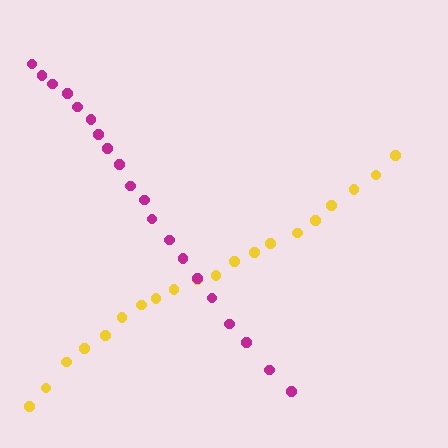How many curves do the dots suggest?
There are 2 distinct paths.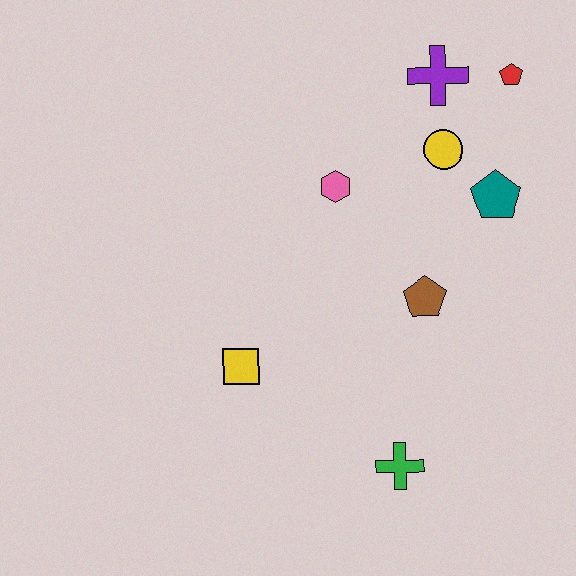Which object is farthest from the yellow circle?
The green cross is farthest from the yellow circle.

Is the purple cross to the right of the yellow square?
Yes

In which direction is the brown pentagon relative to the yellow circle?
The brown pentagon is below the yellow circle.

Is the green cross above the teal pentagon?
No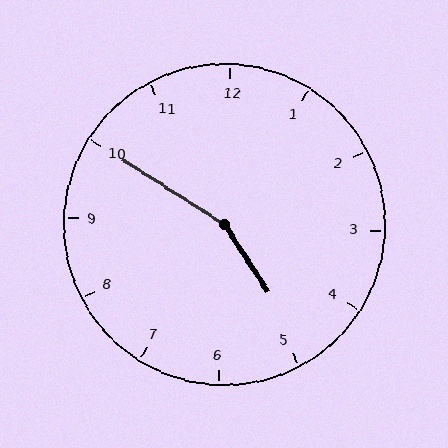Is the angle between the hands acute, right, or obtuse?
It is obtuse.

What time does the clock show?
4:50.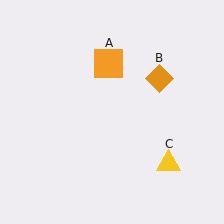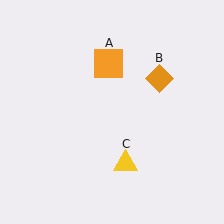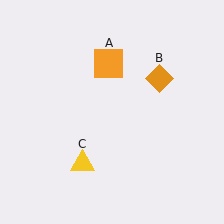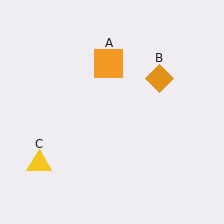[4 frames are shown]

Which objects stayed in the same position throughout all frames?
Orange square (object A) and orange diamond (object B) remained stationary.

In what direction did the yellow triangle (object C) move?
The yellow triangle (object C) moved left.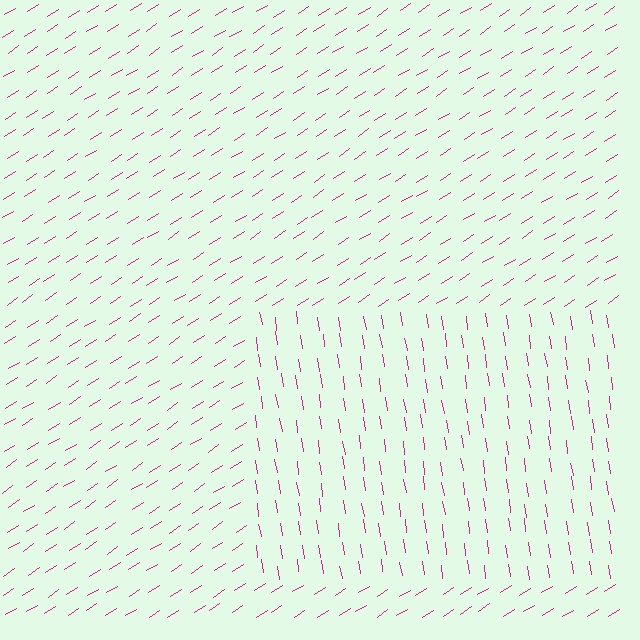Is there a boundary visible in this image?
Yes, there is a texture boundary formed by a change in line orientation.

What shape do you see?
I see a rectangle.